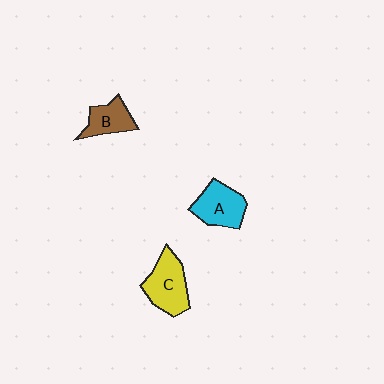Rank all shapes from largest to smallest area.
From largest to smallest: C (yellow), A (cyan), B (brown).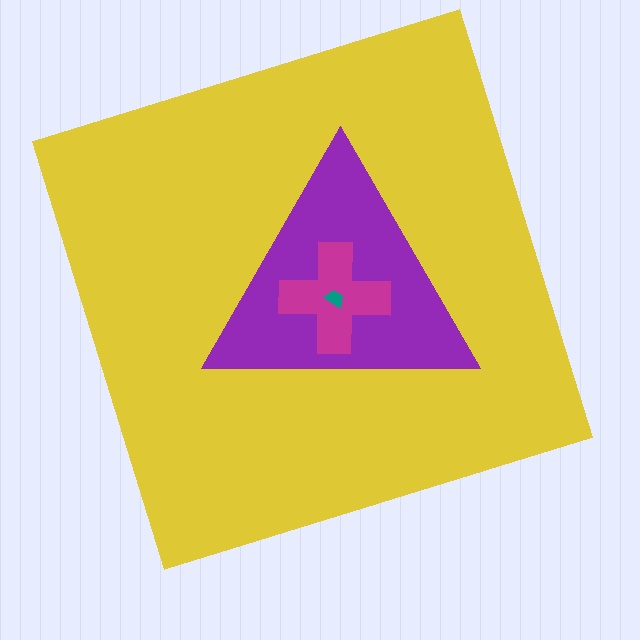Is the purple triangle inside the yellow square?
Yes.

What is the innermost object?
The teal trapezoid.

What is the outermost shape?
The yellow square.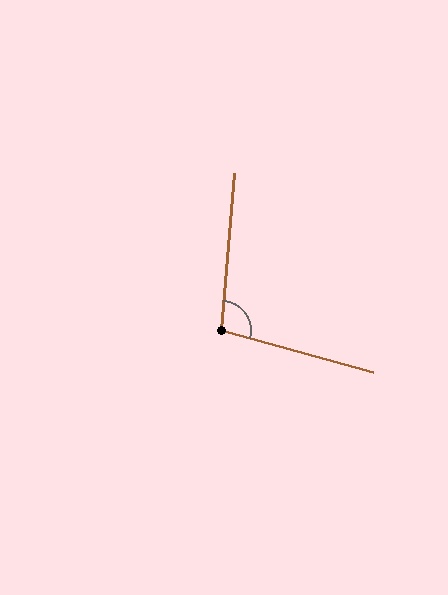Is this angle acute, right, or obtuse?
It is obtuse.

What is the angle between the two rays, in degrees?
Approximately 101 degrees.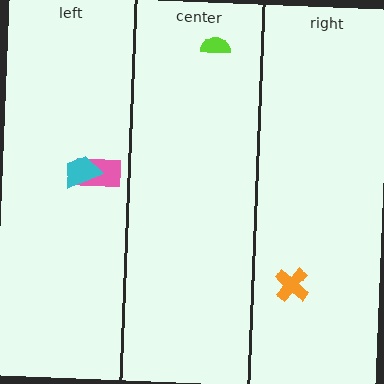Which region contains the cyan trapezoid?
The left region.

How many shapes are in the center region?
1.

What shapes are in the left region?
The pink rectangle, the cyan trapezoid.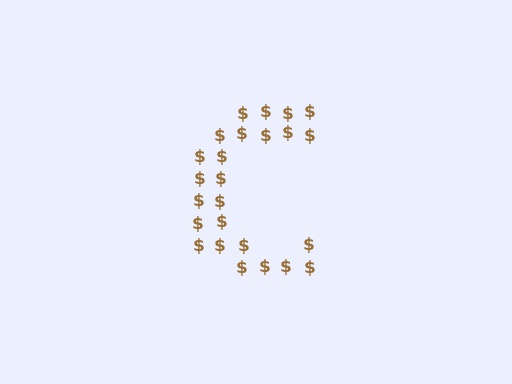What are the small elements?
The small elements are dollar signs.